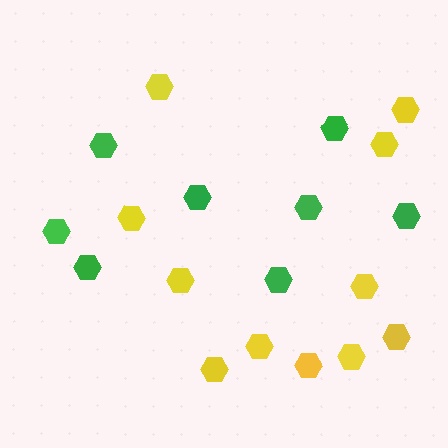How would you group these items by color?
There are 2 groups: one group of green hexagons (8) and one group of yellow hexagons (11).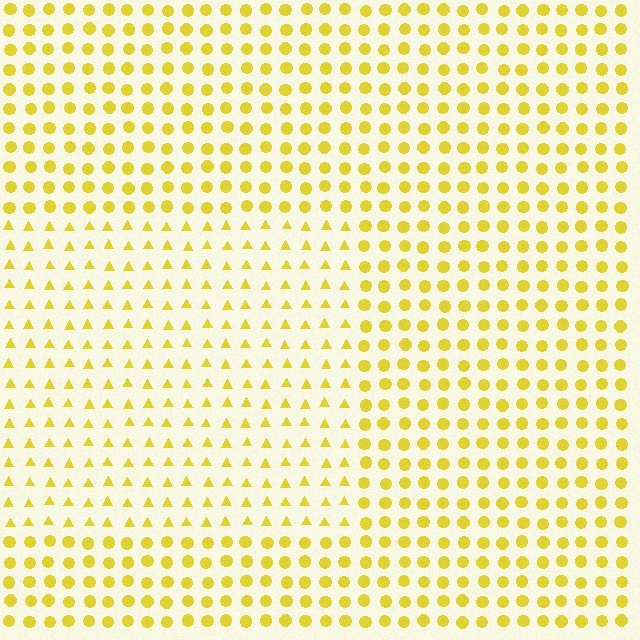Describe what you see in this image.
The image is filled with small yellow elements arranged in a uniform grid. A rectangle-shaped region contains triangles, while the surrounding area contains circles. The boundary is defined purely by the change in element shape.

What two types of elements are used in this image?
The image uses triangles inside the rectangle region and circles outside it.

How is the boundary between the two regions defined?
The boundary is defined by a change in element shape: triangles inside vs. circles outside. All elements share the same color and spacing.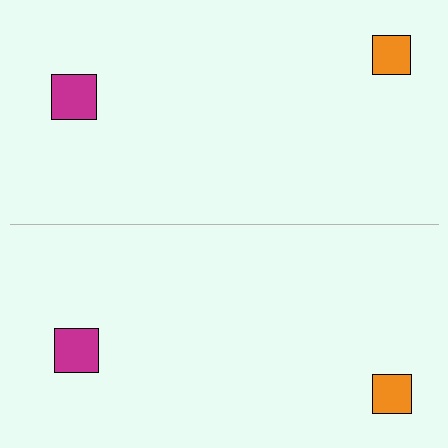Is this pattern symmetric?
Yes, this pattern has bilateral (reflection) symmetry.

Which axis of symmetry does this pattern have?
The pattern has a horizontal axis of symmetry running through the center of the image.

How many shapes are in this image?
There are 4 shapes in this image.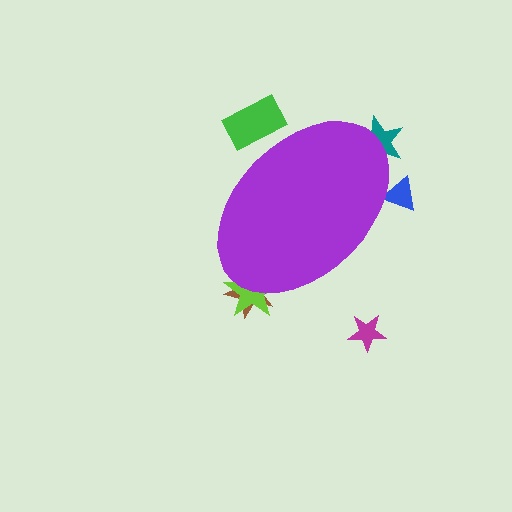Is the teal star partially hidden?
Yes, the teal star is partially hidden behind the purple ellipse.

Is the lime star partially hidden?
Yes, the lime star is partially hidden behind the purple ellipse.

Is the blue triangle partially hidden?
Yes, the blue triangle is partially hidden behind the purple ellipse.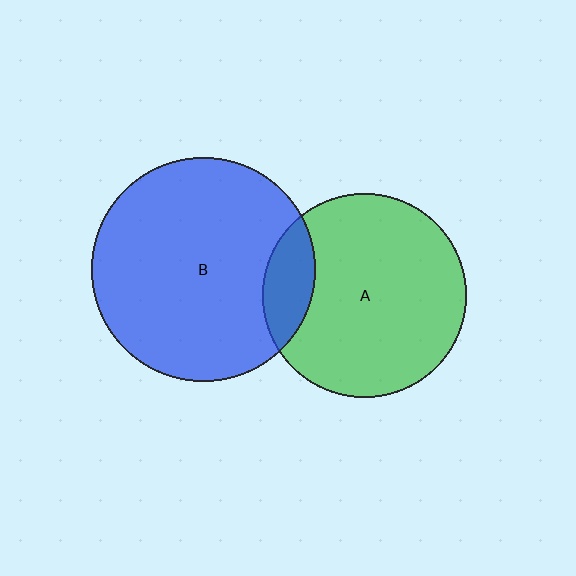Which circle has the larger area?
Circle B (blue).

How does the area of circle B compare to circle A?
Approximately 1.2 times.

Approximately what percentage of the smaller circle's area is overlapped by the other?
Approximately 15%.